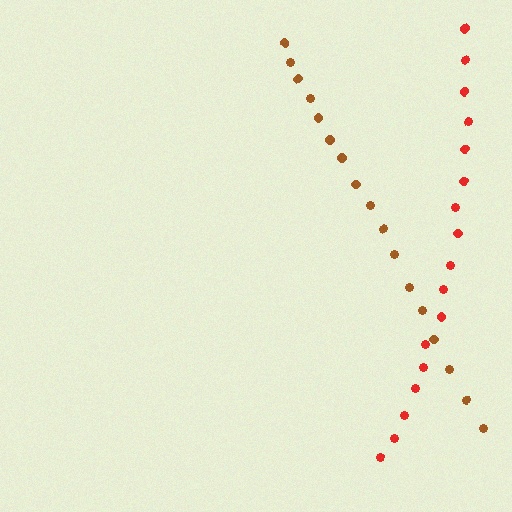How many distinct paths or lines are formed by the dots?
There are 2 distinct paths.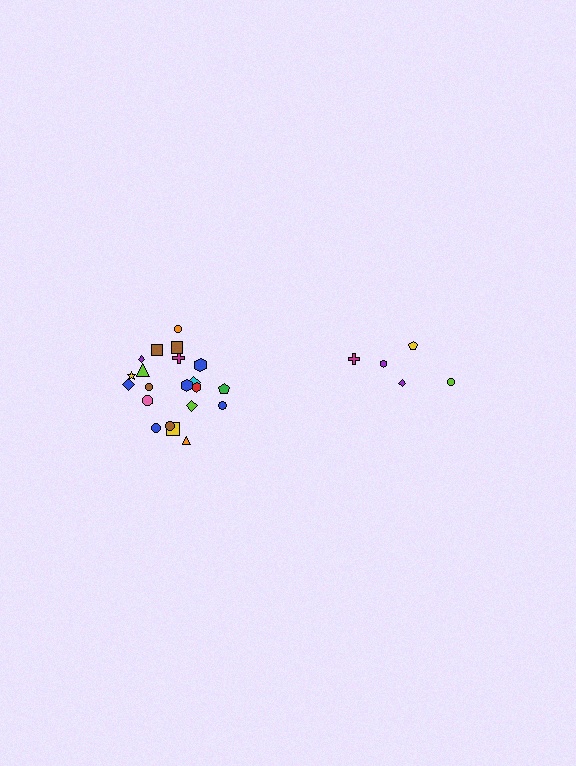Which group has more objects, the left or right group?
The left group.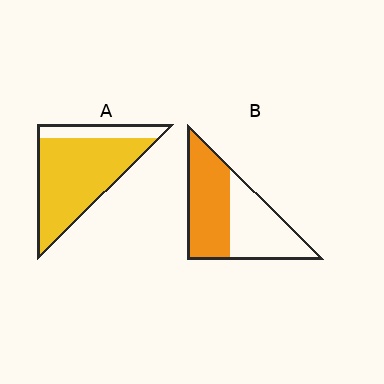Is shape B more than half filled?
Roughly half.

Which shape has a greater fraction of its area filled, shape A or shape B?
Shape A.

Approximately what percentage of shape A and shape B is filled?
A is approximately 80% and B is approximately 55%.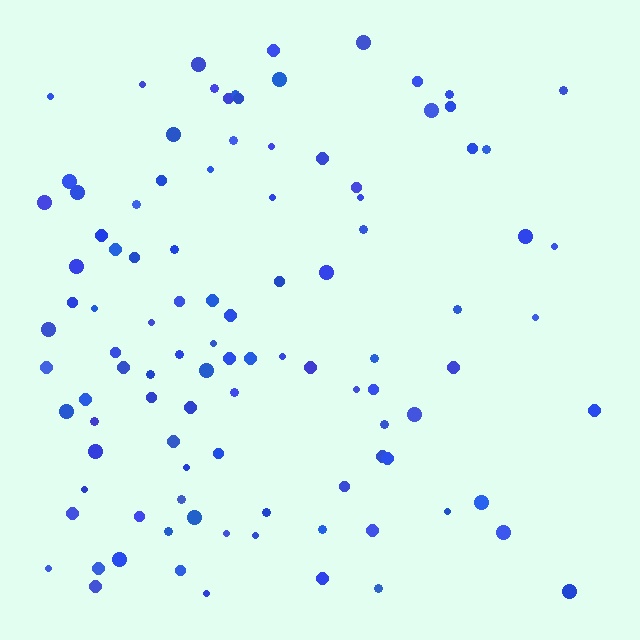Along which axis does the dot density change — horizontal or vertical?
Horizontal.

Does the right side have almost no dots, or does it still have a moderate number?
Still a moderate number, just noticeably fewer than the left.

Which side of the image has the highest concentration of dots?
The left.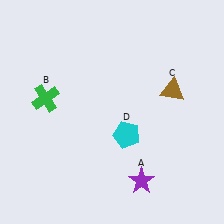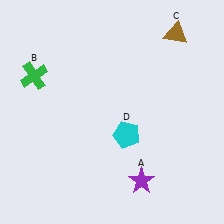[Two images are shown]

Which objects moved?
The objects that moved are: the green cross (B), the brown triangle (C).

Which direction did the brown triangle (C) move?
The brown triangle (C) moved up.